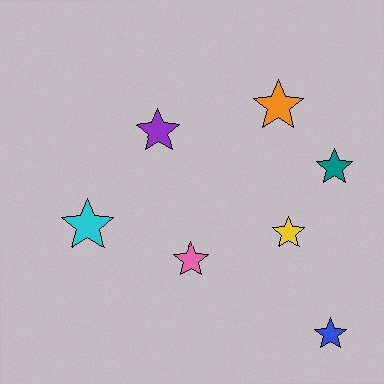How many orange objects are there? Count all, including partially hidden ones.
There is 1 orange object.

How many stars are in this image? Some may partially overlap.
There are 7 stars.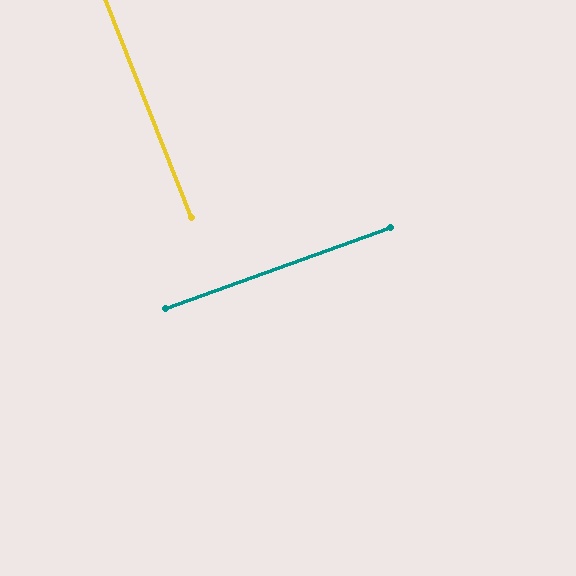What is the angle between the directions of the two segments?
Approximately 89 degrees.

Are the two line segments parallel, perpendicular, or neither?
Perpendicular — they meet at approximately 89°.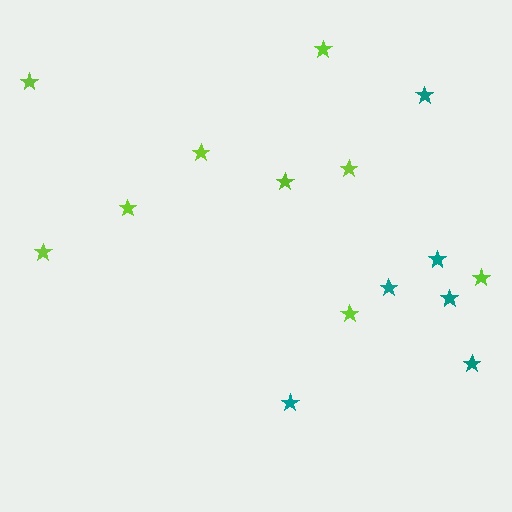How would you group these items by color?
There are 2 groups: one group of teal stars (6) and one group of lime stars (9).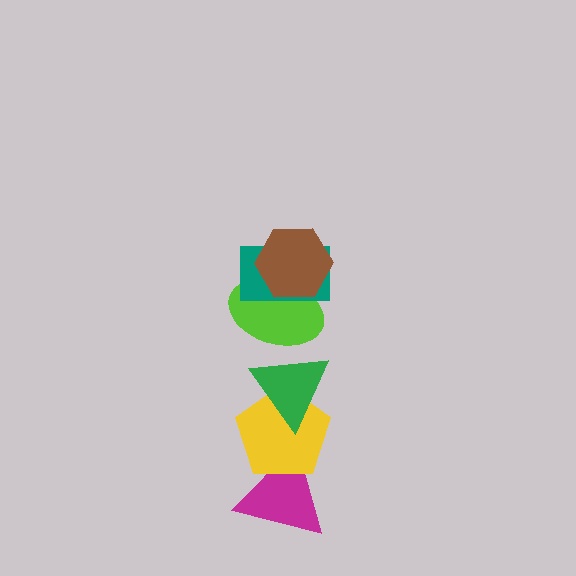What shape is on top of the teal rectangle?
The brown hexagon is on top of the teal rectangle.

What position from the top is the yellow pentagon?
The yellow pentagon is 5th from the top.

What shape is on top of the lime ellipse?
The teal rectangle is on top of the lime ellipse.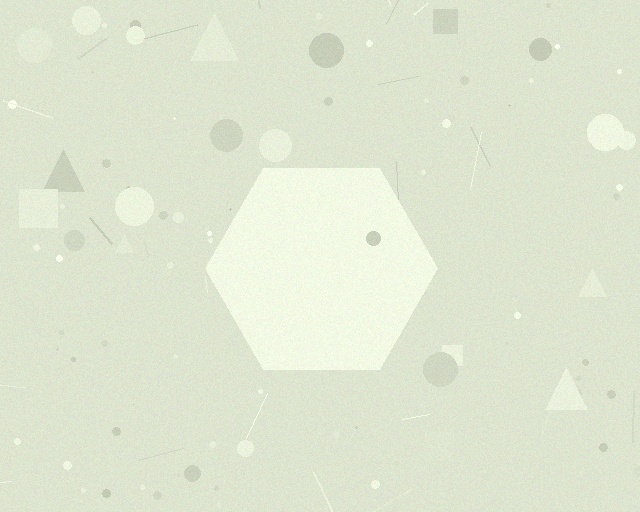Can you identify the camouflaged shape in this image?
The camouflaged shape is a hexagon.